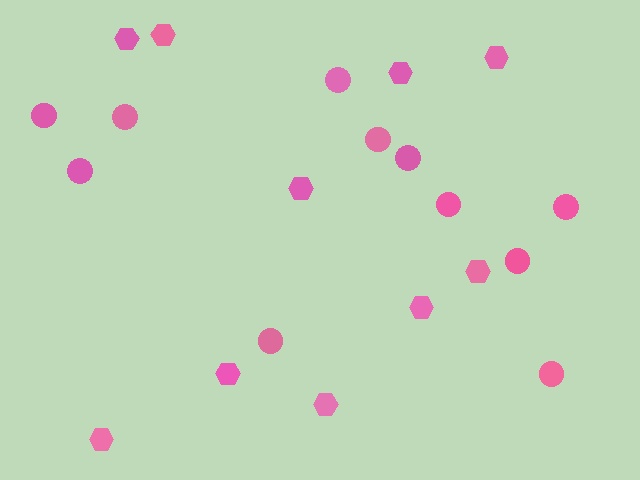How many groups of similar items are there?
There are 2 groups: one group of circles (11) and one group of hexagons (10).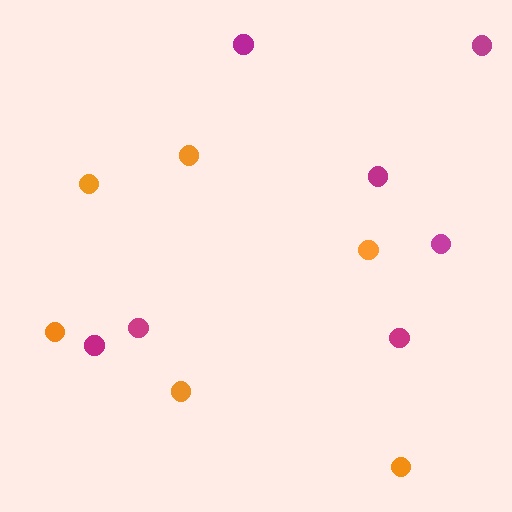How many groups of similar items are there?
There are 2 groups: one group of magenta circles (7) and one group of orange circles (6).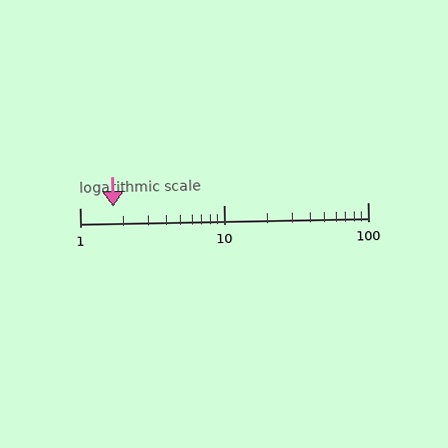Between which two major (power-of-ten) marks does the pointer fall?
The pointer is between 1 and 10.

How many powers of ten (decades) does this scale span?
The scale spans 2 decades, from 1 to 100.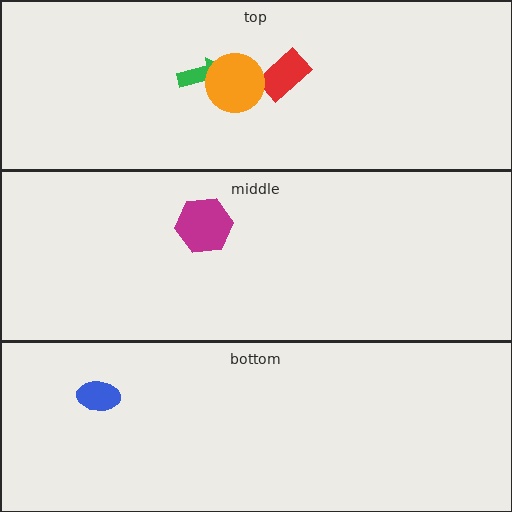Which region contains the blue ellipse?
The bottom region.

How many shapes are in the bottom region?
1.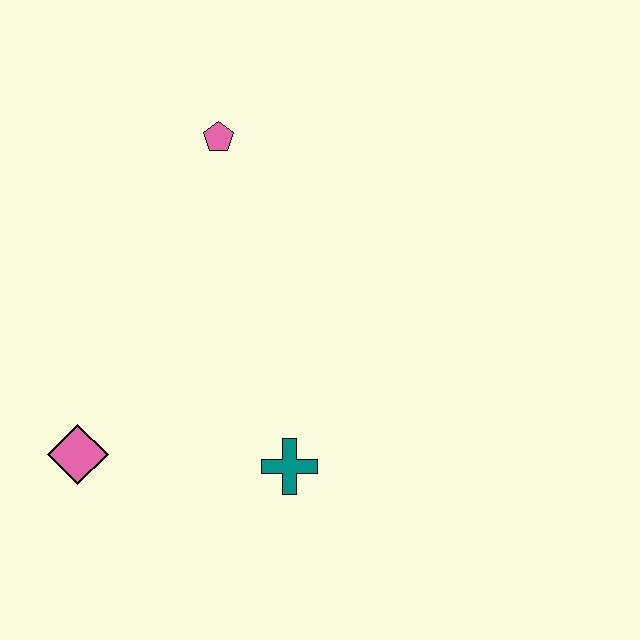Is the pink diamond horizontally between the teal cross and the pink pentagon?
No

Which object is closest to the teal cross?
The pink diamond is closest to the teal cross.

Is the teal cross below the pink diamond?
Yes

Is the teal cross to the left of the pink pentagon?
No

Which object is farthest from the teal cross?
The pink pentagon is farthest from the teal cross.